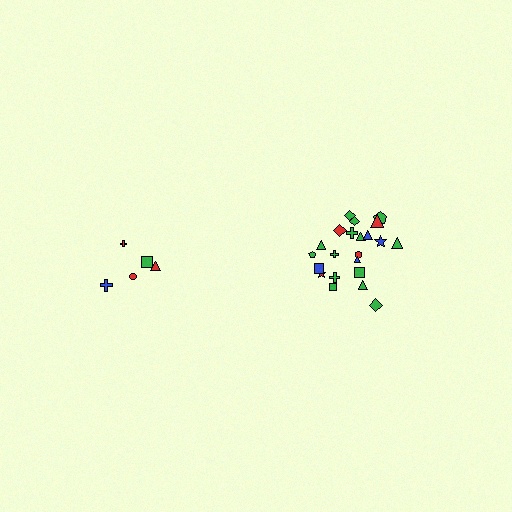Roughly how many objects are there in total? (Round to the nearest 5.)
Roughly 25 objects in total.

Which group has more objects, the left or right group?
The right group.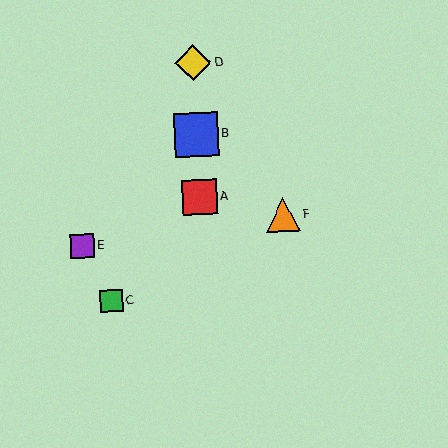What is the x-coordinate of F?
Object F is at x≈283.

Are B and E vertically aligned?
No, B is at x≈196 and E is at x≈82.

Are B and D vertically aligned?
Yes, both are at x≈196.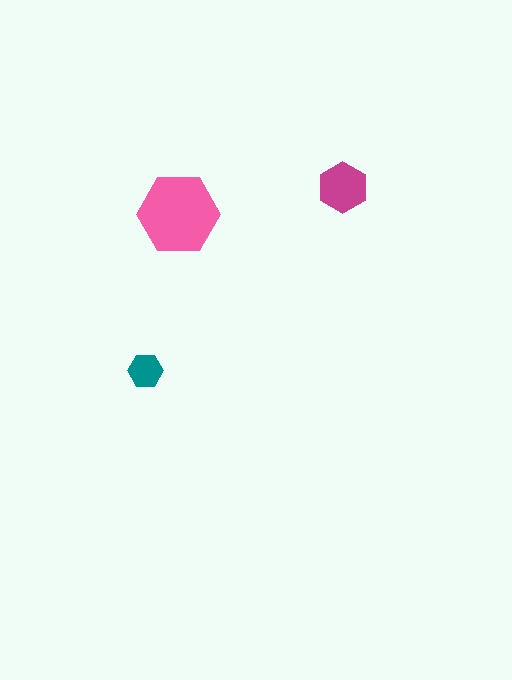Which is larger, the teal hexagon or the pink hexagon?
The pink one.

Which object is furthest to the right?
The magenta hexagon is rightmost.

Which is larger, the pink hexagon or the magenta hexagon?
The pink one.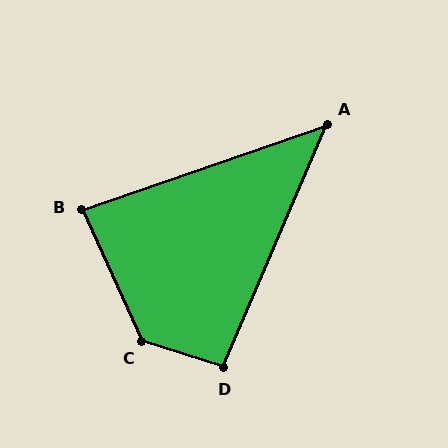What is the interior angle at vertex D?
Approximately 96 degrees (obtuse).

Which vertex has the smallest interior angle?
A, at approximately 48 degrees.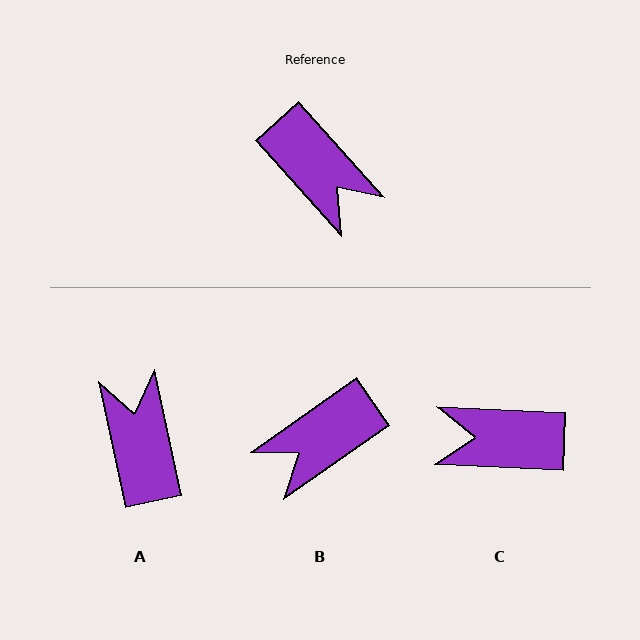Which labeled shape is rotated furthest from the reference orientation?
A, about 150 degrees away.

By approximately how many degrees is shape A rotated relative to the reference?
Approximately 150 degrees counter-clockwise.